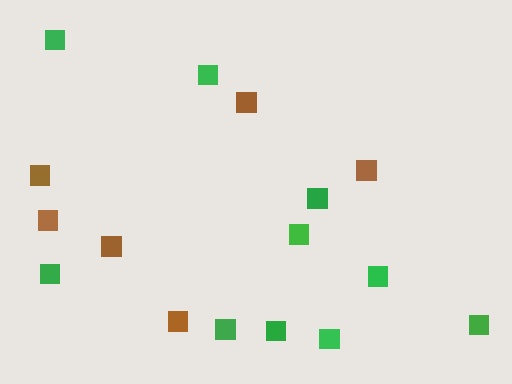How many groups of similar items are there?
There are 2 groups: one group of green squares (10) and one group of brown squares (6).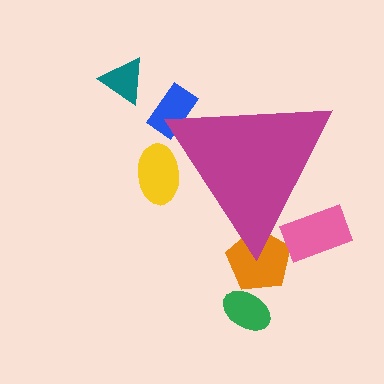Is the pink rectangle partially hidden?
Yes, the pink rectangle is partially hidden behind the magenta triangle.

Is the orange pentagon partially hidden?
Yes, the orange pentagon is partially hidden behind the magenta triangle.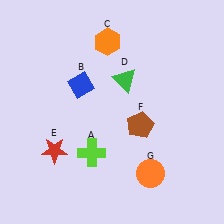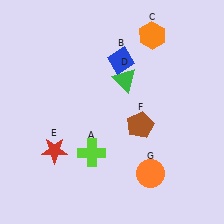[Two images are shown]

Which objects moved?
The objects that moved are: the blue diamond (B), the orange hexagon (C).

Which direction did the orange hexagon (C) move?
The orange hexagon (C) moved right.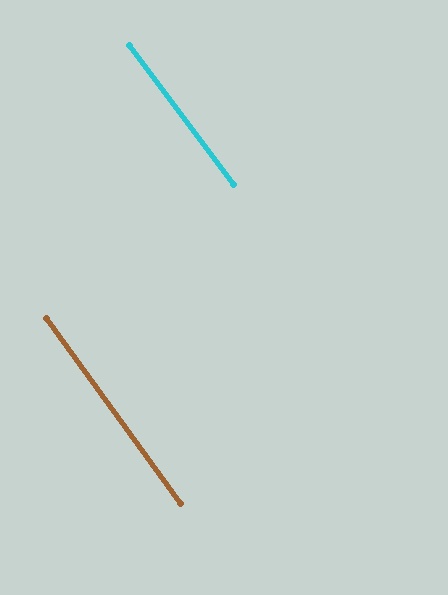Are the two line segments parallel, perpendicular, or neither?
Parallel — their directions differ by only 0.9°.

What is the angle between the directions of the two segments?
Approximately 1 degree.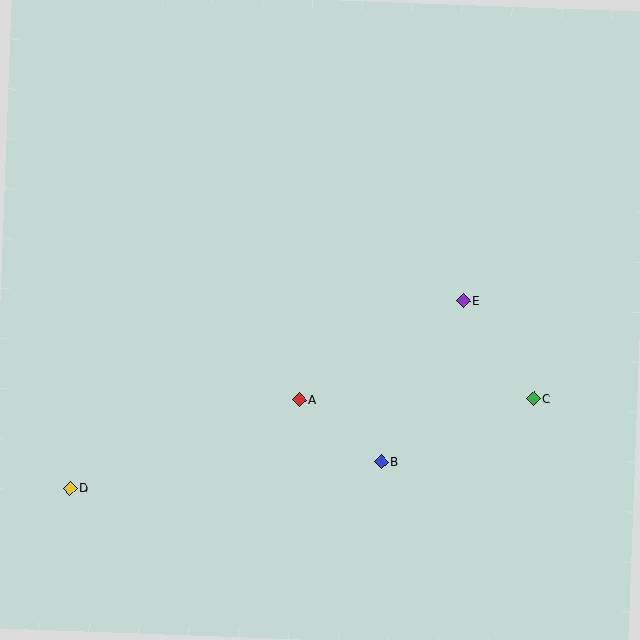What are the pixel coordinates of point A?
Point A is at (299, 399).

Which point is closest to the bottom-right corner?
Point C is closest to the bottom-right corner.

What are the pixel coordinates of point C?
Point C is at (533, 399).